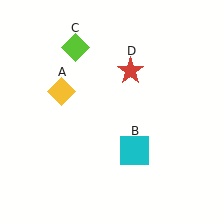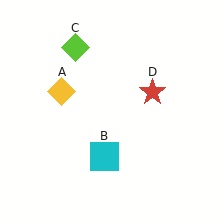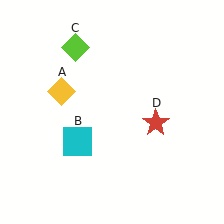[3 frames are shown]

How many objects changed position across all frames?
2 objects changed position: cyan square (object B), red star (object D).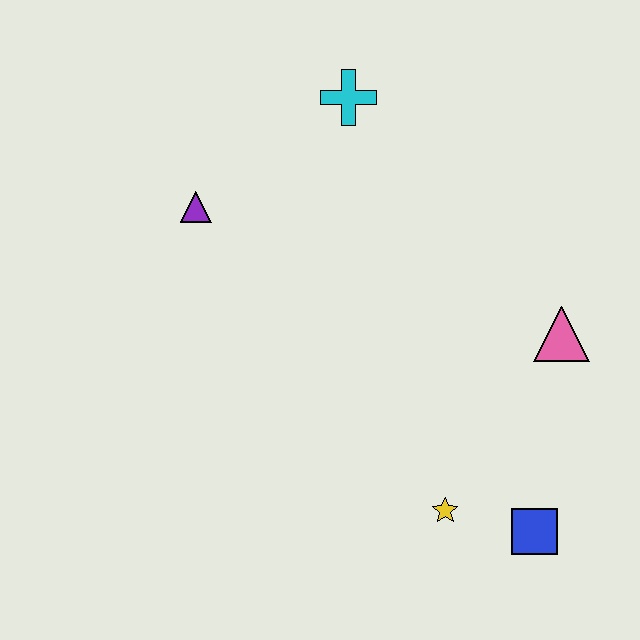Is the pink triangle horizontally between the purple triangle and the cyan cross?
No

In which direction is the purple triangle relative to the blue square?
The purple triangle is to the left of the blue square.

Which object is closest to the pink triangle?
The blue square is closest to the pink triangle.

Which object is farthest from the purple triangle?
The blue square is farthest from the purple triangle.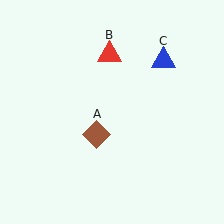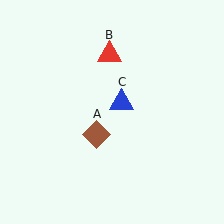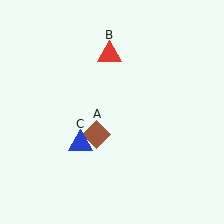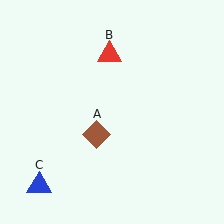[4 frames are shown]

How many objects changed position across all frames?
1 object changed position: blue triangle (object C).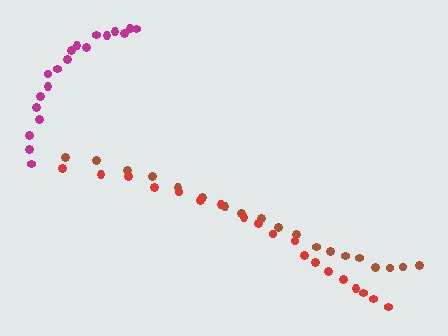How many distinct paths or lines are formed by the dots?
There are 3 distinct paths.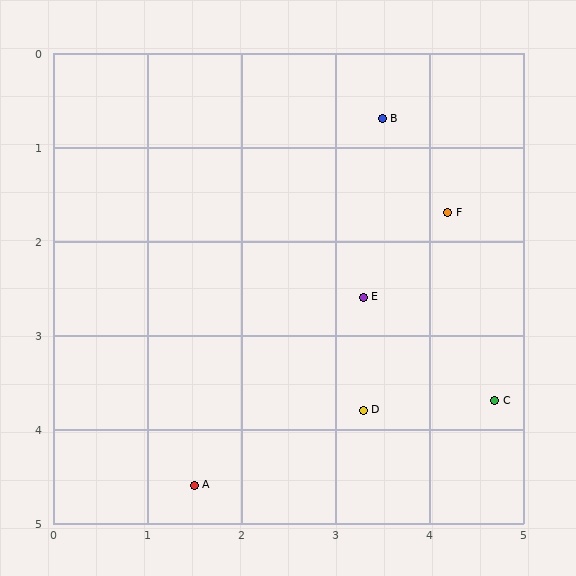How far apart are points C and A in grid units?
Points C and A are about 3.3 grid units apart.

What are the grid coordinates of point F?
Point F is at approximately (4.2, 1.7).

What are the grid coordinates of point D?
Point D is at approximately (3.3, 3.8).